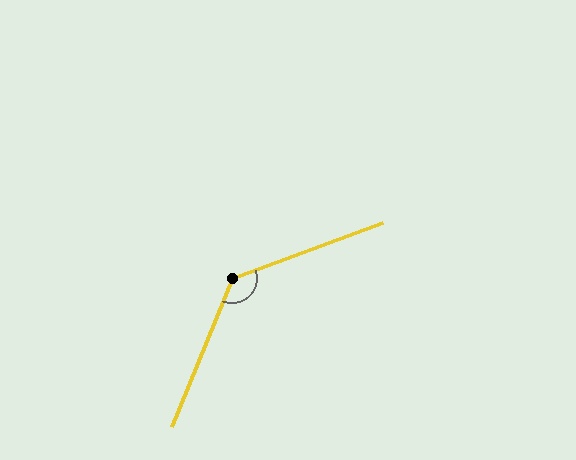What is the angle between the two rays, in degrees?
Approximately 132 degrees.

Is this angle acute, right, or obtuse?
It is obtuse.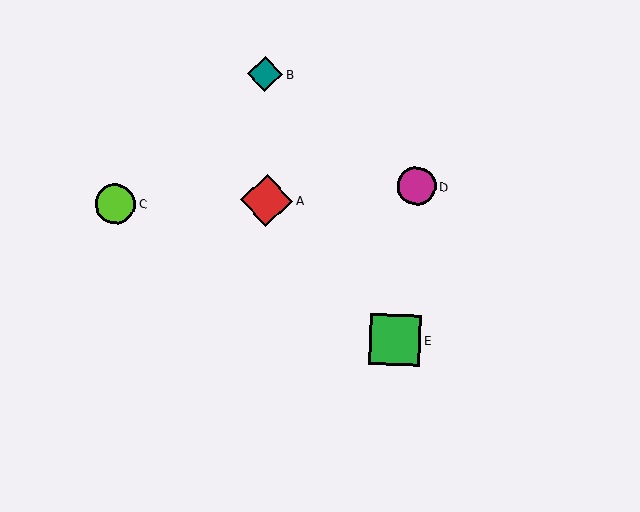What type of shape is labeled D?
Shape D is a magenta circle.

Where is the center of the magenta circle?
The center of the magenta circle is at (417, 186).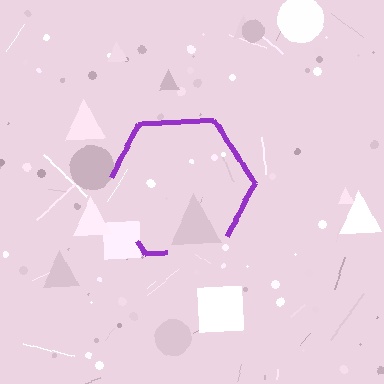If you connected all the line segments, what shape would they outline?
They would outline a hexagon.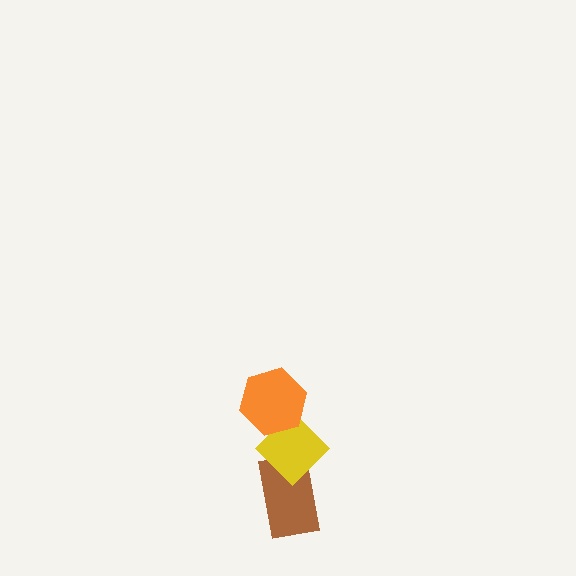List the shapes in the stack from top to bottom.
From top to bottom: the orange hexagon, the yellow diamond, the brown rectangle.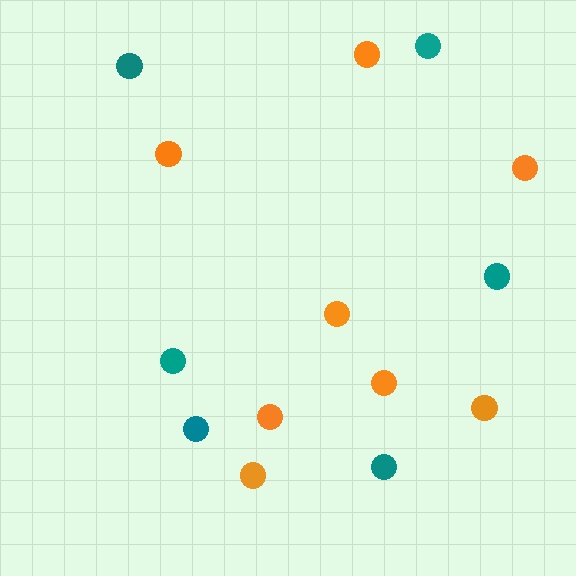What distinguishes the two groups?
There are 2 groups: one group of teal circles (6) and one group of orange circles (8).